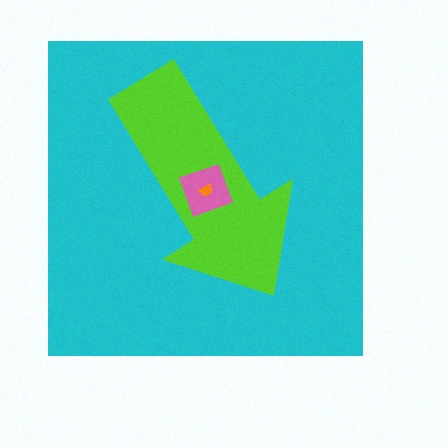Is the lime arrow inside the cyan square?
Yes.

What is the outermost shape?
The cyan square.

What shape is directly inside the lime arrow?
The pink diamond.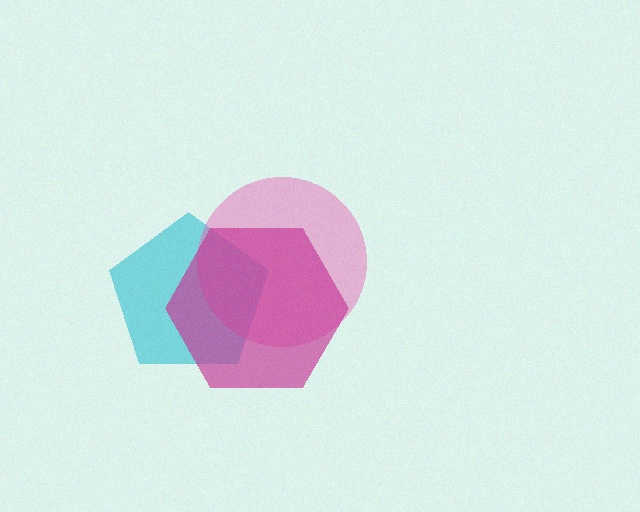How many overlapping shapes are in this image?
There are 3 overlapping shapes in the image.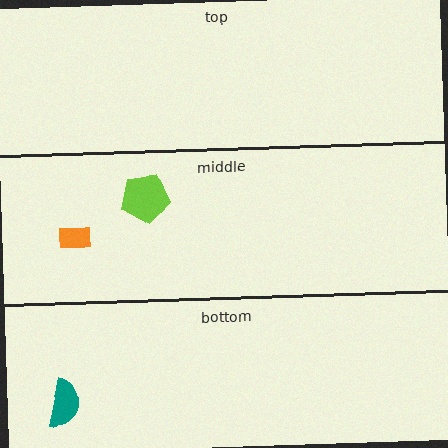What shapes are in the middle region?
The lime pentagon, the orange rectangle.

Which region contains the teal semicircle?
The bottom region.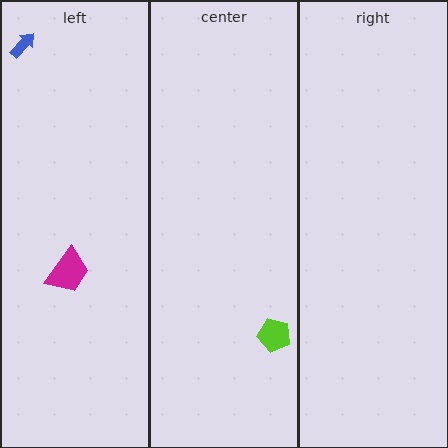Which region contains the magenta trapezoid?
The left region.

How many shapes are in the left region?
2.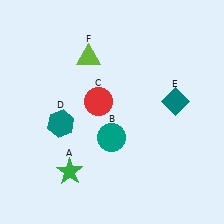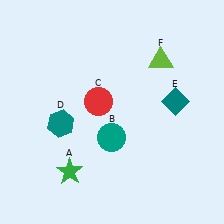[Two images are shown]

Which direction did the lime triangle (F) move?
The lime triangle (F) moved right.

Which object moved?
The lime triangle (F) moved right.